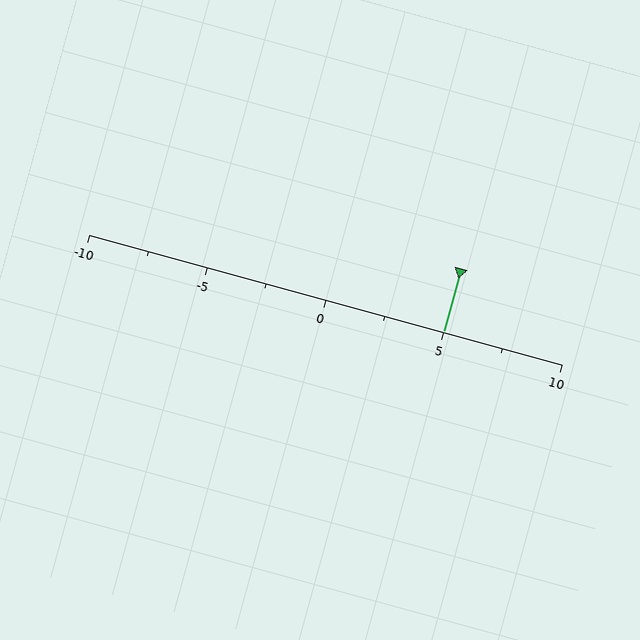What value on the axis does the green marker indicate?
The marker indicates approximately 5.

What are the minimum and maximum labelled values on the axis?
The axis runs from -10 to 10.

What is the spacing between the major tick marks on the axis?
The major ticks are spaced 5 apart.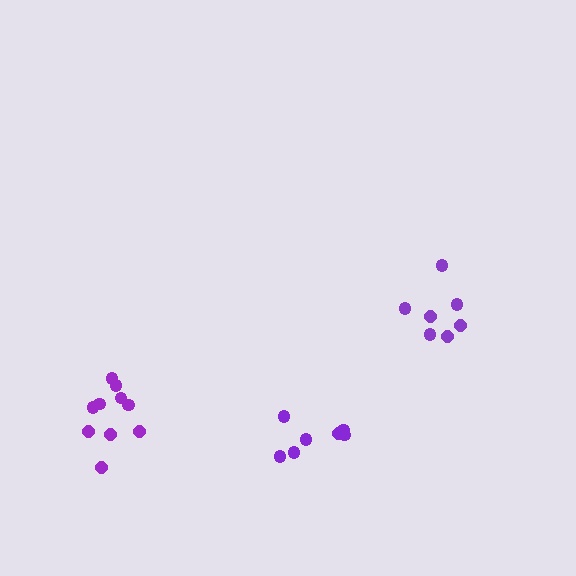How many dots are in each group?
Group 1: 10 dots, Group 2: 7 dots, Group 3: 7 dots (24 total).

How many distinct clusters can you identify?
There are 3 distinct clusters.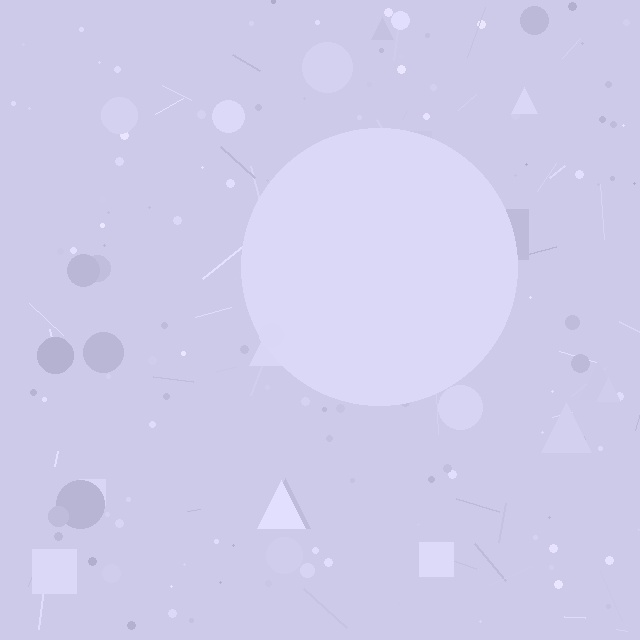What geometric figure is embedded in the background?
A circle is embedded in the background.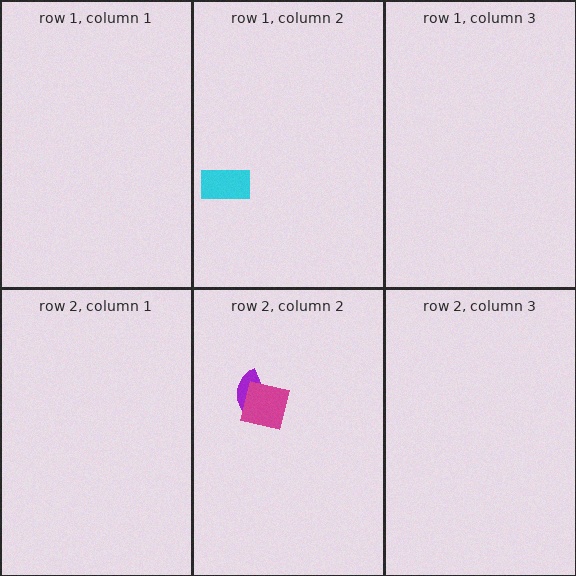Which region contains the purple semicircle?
The row 2, column 2 region.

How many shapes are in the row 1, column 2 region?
1.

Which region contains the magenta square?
The row 2, column 2 region.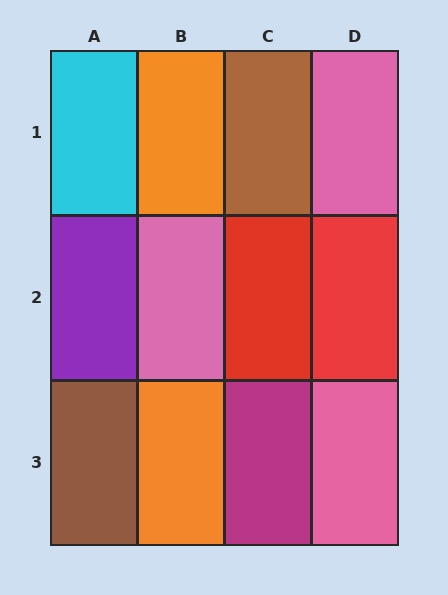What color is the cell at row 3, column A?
Brown.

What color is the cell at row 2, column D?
Red.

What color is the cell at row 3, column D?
Pink.